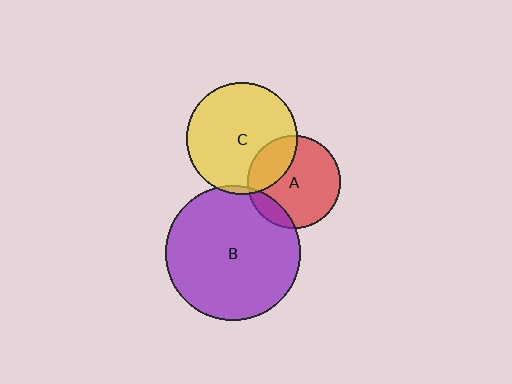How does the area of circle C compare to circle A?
Approximately 1.4 times.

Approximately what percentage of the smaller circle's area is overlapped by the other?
Approximately 25%.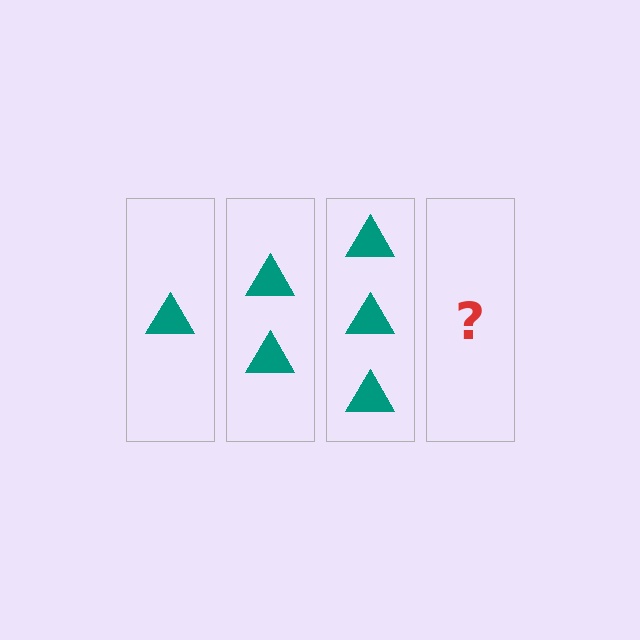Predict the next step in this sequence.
The next step is 4 triangles.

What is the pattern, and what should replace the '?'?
The pattern is that each step adds one more triangle. The '?' should be 4 triangles.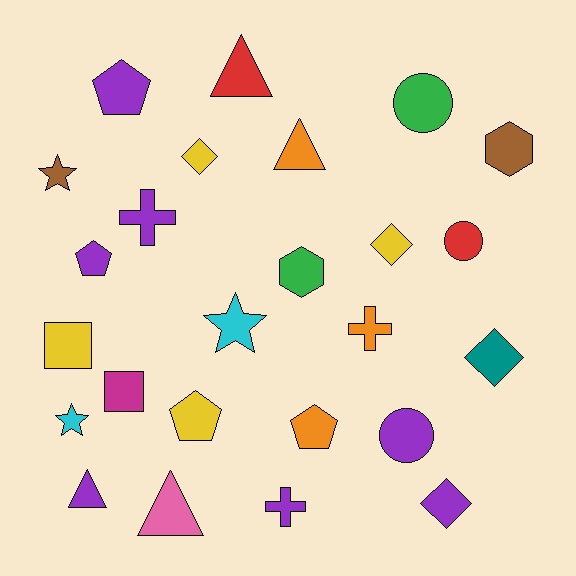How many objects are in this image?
There are 25 objects.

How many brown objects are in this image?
There are 2 brown objects.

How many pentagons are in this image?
There are 4 pentagons.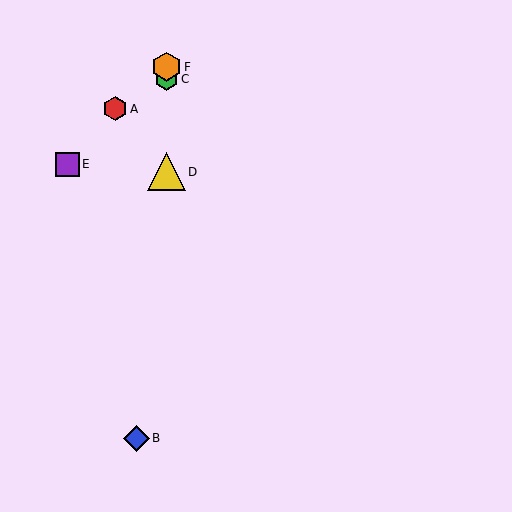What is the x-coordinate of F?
Object F is at x≈166.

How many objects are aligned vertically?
3 objects (C, D, F) are aligned vertically.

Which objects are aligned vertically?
Objects C, D, F are aligned vertically.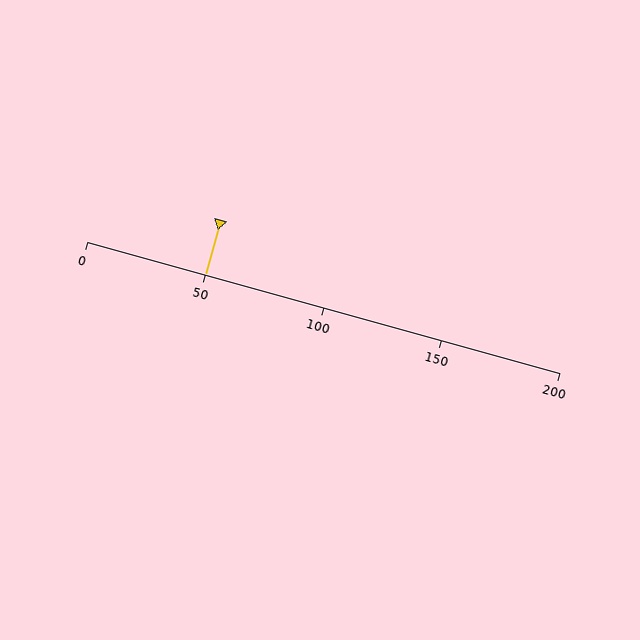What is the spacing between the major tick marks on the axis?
The major ticks are spaced 50 apart.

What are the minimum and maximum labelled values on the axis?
The axis runs from 0 to 200.